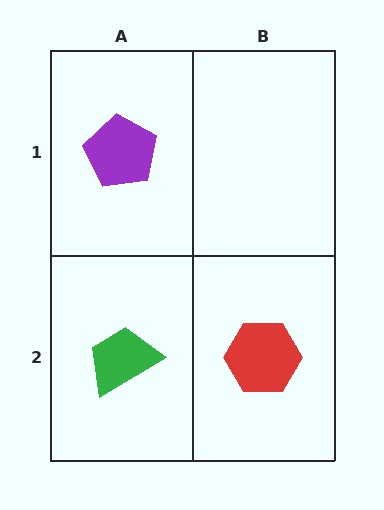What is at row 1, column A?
A purple pentagon.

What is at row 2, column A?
A green trapezoid.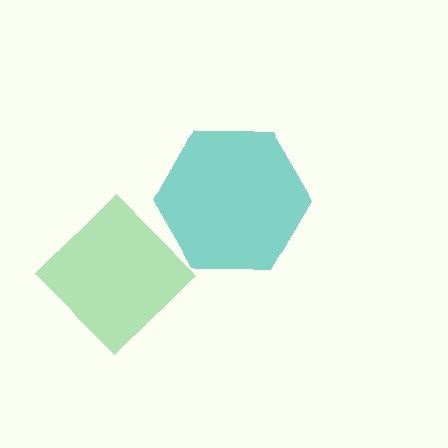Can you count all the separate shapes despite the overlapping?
Yes, there are 2 separate shapes.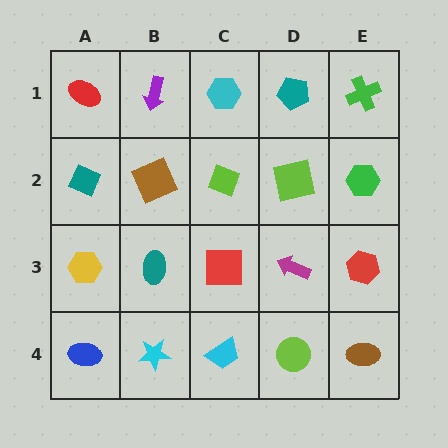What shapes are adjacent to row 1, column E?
A green hexagon (row 2, column E), a teal pentagon (row 1, column D).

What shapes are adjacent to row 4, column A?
A yellow hexagon (row 3, column A), a cyan star (row 4, column B).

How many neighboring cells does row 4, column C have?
3.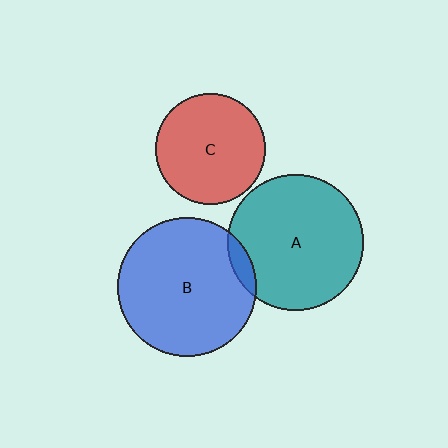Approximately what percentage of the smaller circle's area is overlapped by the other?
Approximately 5%.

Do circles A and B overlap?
Yes.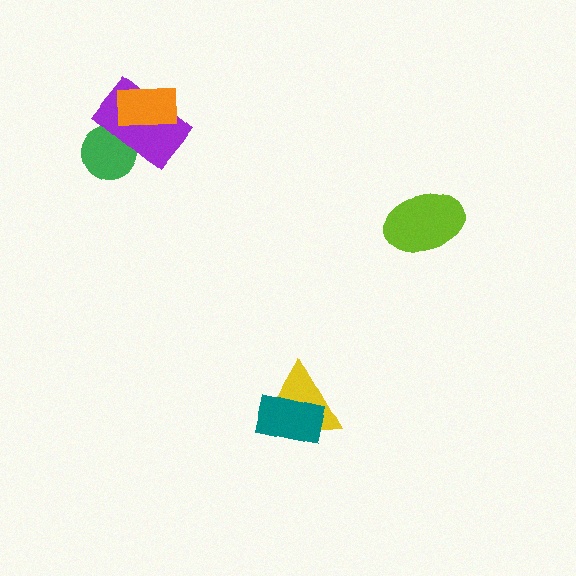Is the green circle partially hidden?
Yes, it is partially covered by another shape.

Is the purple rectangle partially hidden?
Yes, it is partially covered by another shape.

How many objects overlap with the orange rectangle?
1 object overlaps with the orange rectangle.